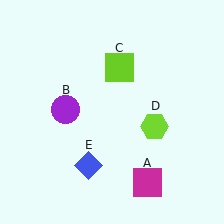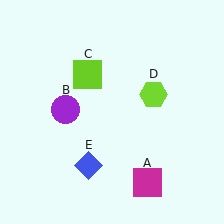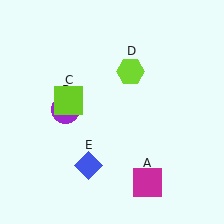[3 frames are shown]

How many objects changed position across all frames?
2 objects changed position: lime square (object C), lime hexagon (object D).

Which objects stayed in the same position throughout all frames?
Magenta square (object A) and purple circle (object B) and blue diamond (object E) remained stationary.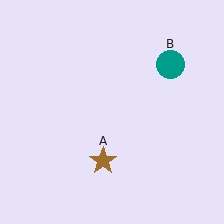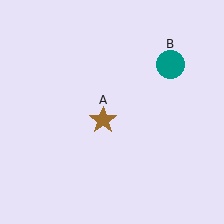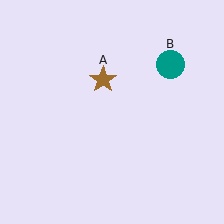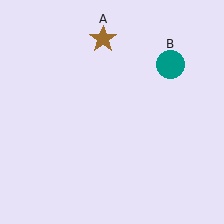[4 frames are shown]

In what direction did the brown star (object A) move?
The brown star (object A) moved up.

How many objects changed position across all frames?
1 object changed position: brown star (object A).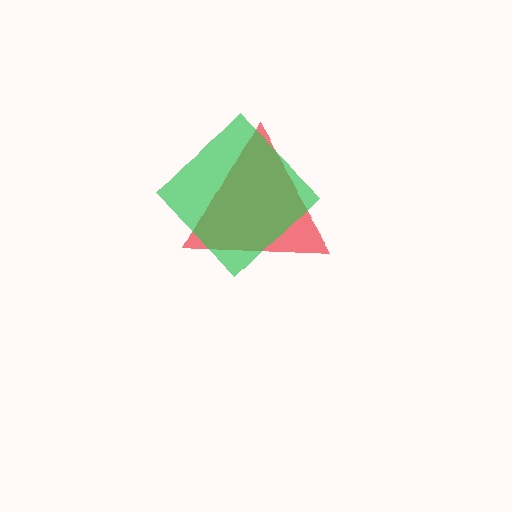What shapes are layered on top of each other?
The layered shapes are: a red triangle, a green diamond.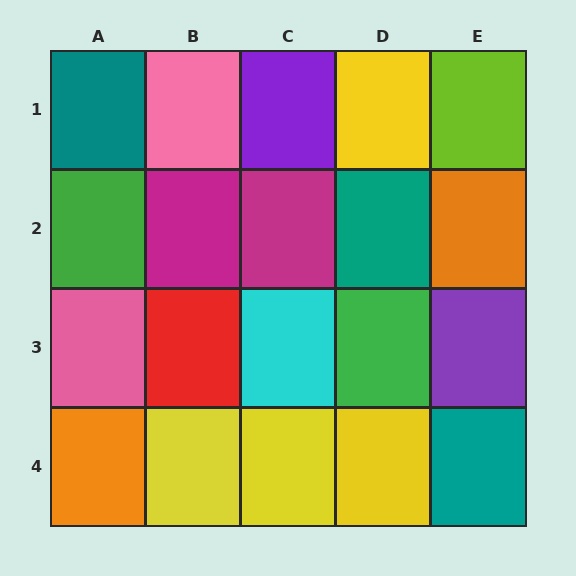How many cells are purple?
2 cells are purple.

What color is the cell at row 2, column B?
Magenta.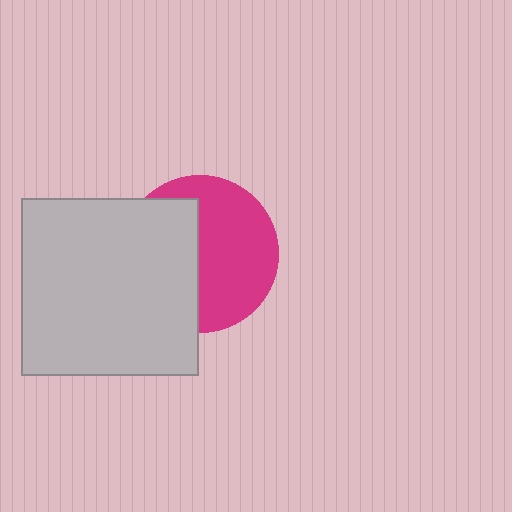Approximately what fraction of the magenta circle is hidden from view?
Roughly 45% of the magenta circle is hidden behind the light gray square.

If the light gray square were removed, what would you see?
You would see the complete magenta circle.